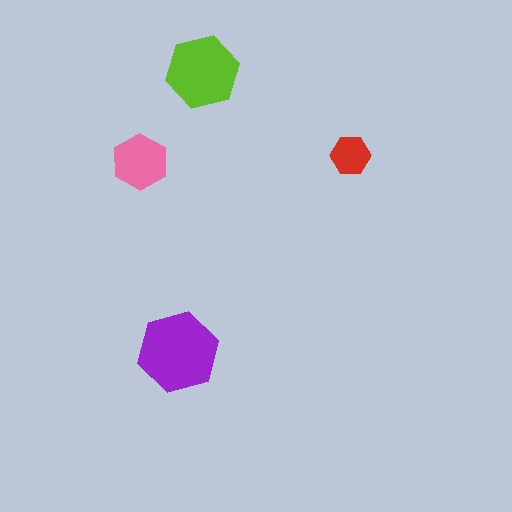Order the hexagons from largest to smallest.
the purple one, the lime one, the pink one, the red one.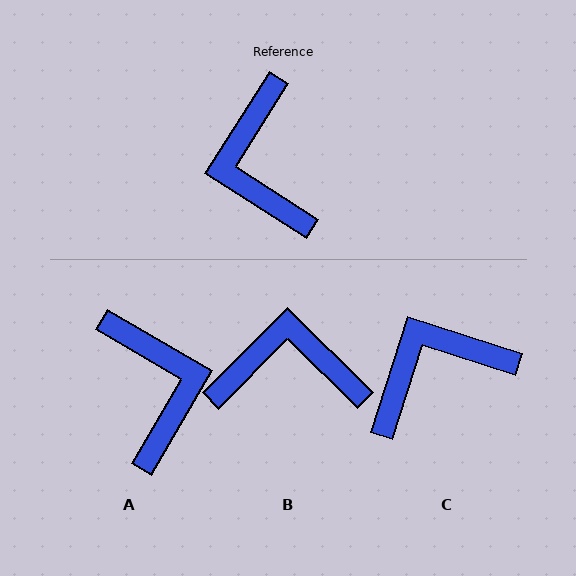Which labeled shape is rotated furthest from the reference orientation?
A, about 178 degrees away.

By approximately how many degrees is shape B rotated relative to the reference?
Approximately 102 degrees clockwise.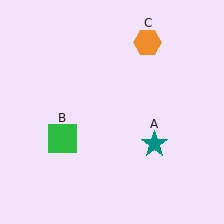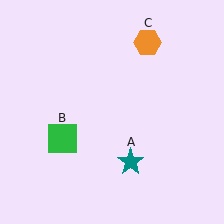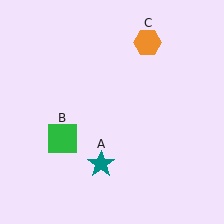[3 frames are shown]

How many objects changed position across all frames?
1 object changed position: teal star (object A).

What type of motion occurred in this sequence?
The teal star (object A) rotated clockwise around the center of the scene.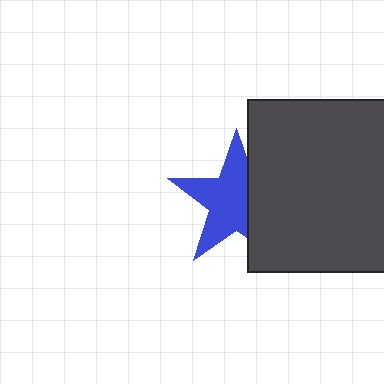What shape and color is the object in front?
The object in front is a dark gray square.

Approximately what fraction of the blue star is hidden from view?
Roughly 35% of the blue star is hidden behind the dark gray square.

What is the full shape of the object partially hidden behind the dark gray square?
The partially hidden object is a blue star.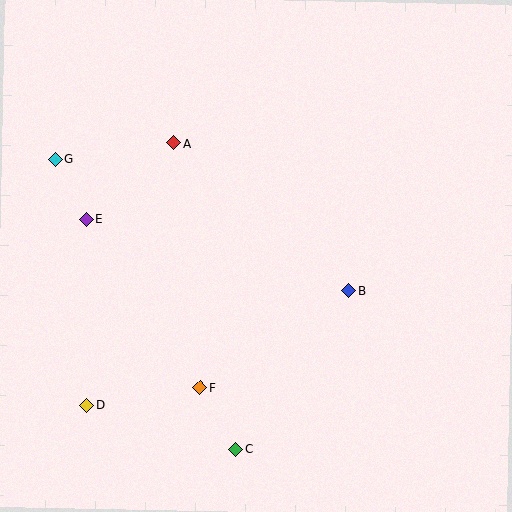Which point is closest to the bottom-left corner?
Point D is closest to the bottom-left corner.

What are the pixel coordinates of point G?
Point G is at (55, 159).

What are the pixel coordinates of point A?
Point A is at (174, 143).